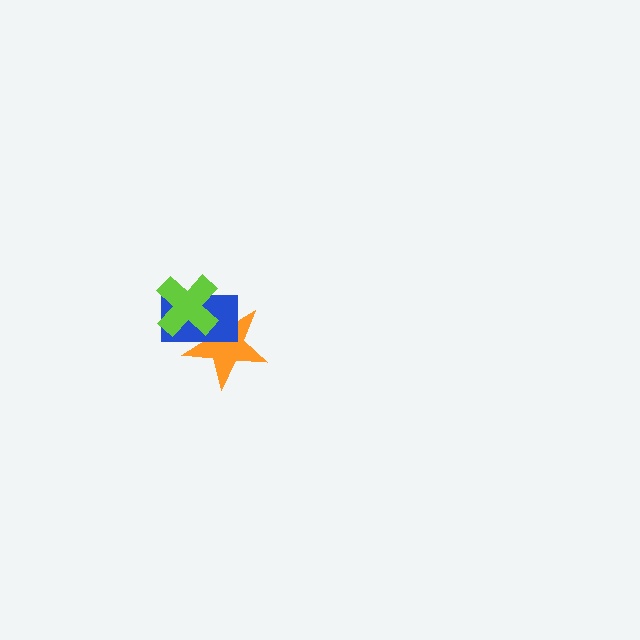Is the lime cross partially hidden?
No, no other shape covers it.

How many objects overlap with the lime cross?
2 objects overlap with the lime cross.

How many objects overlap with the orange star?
2 objects overlap with the orange star.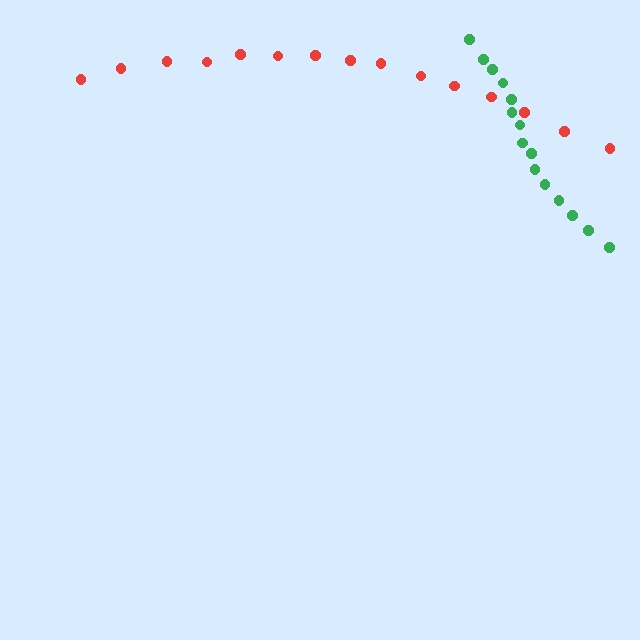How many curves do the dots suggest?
There are 2 distinct paths.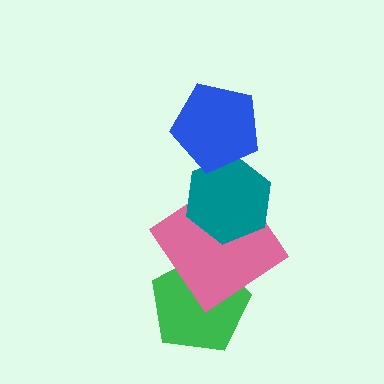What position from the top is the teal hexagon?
The teal hexagon is 2nd from the top.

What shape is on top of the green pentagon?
The pink diamond is on top of the green pentagon.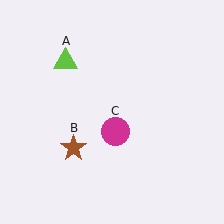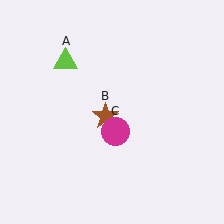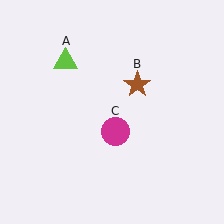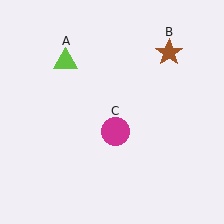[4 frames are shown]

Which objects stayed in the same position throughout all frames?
Lime triangle (object A) and magenta circle (object C) remained stationary.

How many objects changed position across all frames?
1 object changed position: brown star (object B).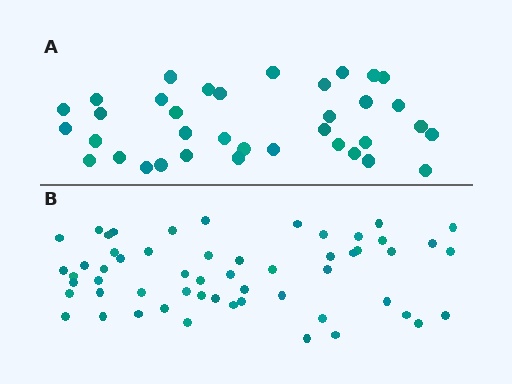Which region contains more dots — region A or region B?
Region B (the bottom region) has more dots.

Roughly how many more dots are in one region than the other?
Region B has approximately 20 more dots than region A.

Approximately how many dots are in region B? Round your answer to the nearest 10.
About 60 dots. (The exact count is 56, which rounds to 60.)